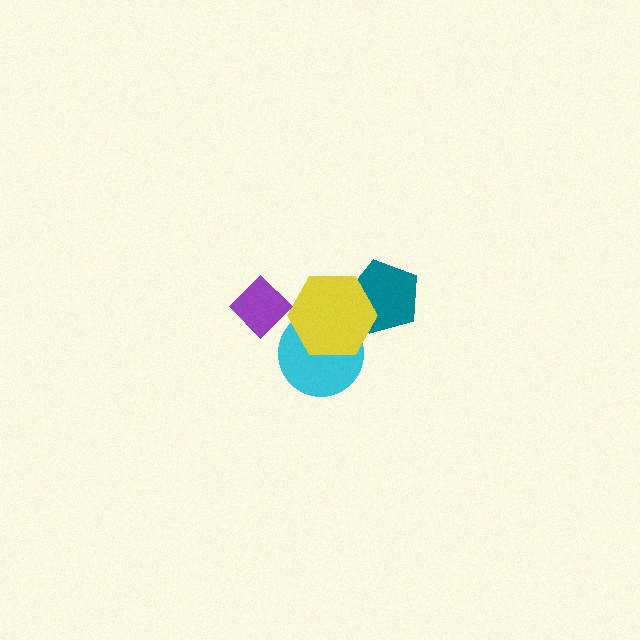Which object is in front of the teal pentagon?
The yellow hexagon is in front of the teal pentagon.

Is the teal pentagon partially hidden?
Yes, it is partially covered by another shape.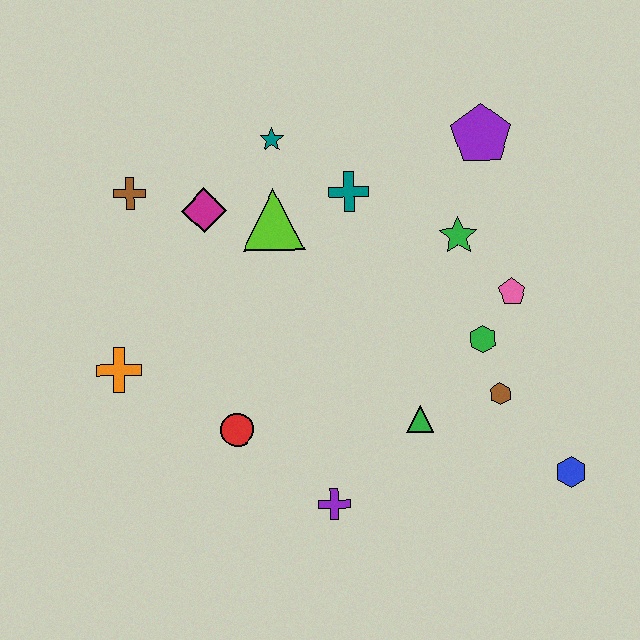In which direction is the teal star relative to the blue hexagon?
The teal star is above the blue hexagon.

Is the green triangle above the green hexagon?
No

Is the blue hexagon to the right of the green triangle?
Yes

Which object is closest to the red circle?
The purple cross is closest to the red circle.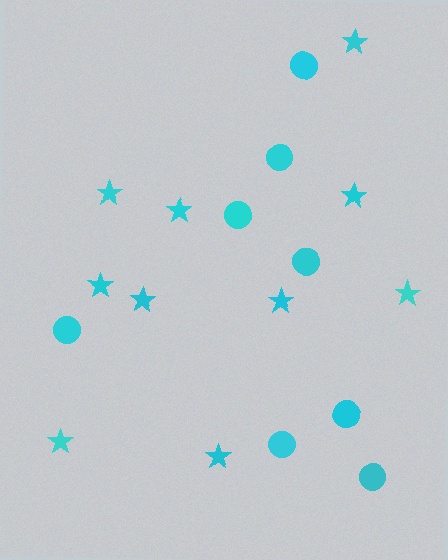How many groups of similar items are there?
There are 2 groups: one group of stars (10) and one group of circles (8).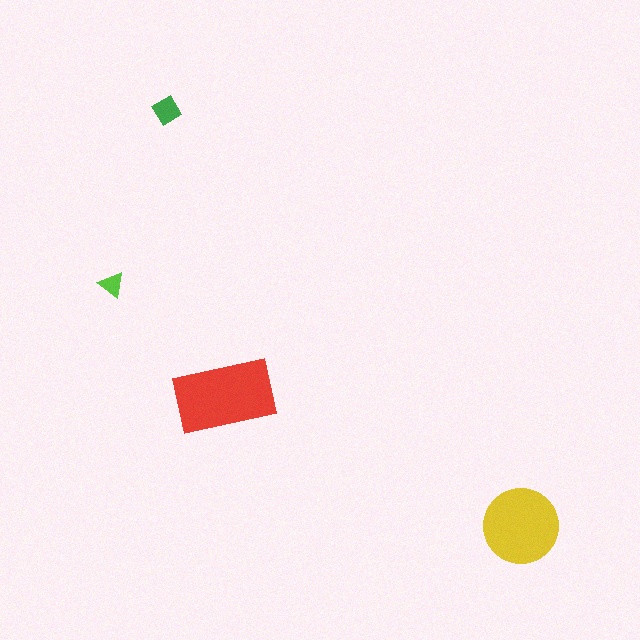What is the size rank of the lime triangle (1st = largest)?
4th.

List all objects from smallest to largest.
The lime triangle, the green diamond, the yellow circle, the red rectangle.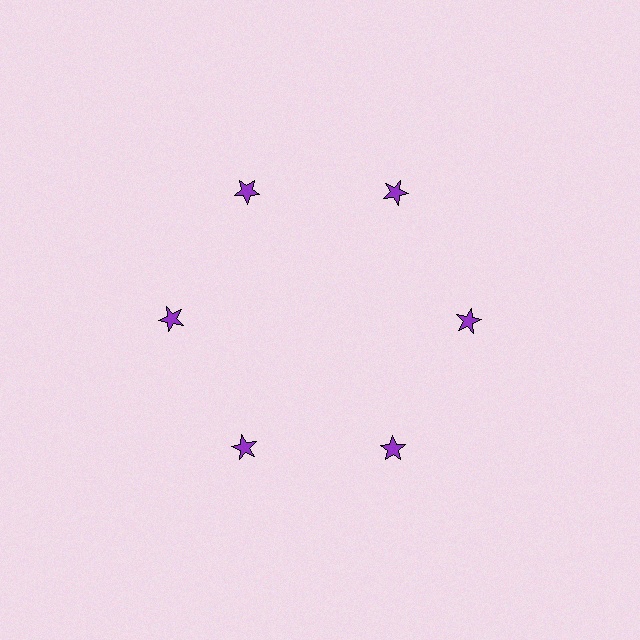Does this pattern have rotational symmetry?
Yes, this pattern has 6-fold rotational symmetry. It looks the same after rotating 60 degrees around the center.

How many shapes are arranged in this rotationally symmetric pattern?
There are 6 shapes, arranged in 6 groups of 1.